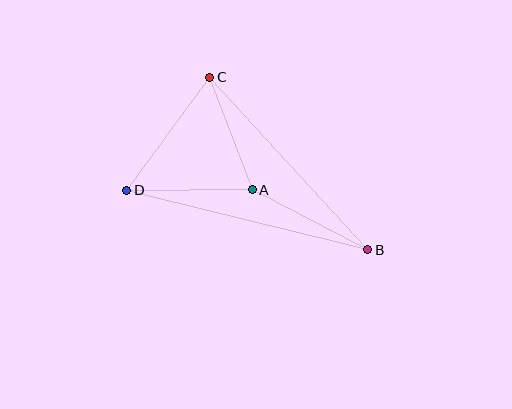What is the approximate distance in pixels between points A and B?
The distance between A and B is approximately 130 pixels.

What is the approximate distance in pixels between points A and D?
The distance between A and D is approximately 125 pixels.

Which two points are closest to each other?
Points A and C are closest to each other.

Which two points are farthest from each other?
Points B and D are farthest from each other.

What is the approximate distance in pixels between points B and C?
The distance between B and C is approximately 234 pixels.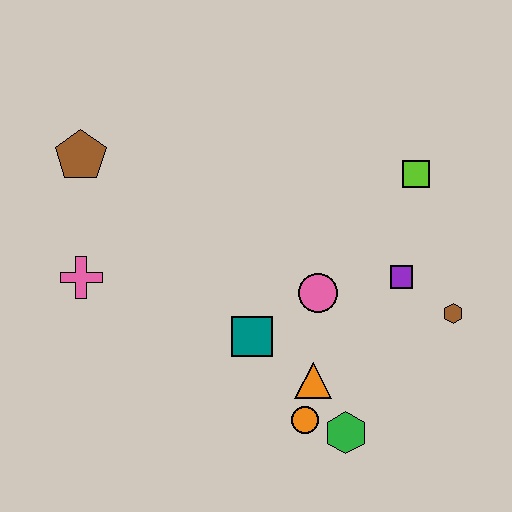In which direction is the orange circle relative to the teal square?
The orange circle is below the teal square.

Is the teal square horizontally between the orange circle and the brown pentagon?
Yes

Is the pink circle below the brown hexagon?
No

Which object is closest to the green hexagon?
The orange circle is closest to the green hexagon.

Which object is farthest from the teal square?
The brown pentagon is farthest from the teal square.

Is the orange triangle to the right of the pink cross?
Yes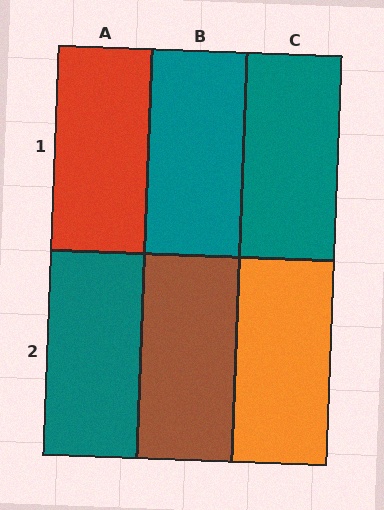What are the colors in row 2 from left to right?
Teal, brown, orange.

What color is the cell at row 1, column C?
Teal.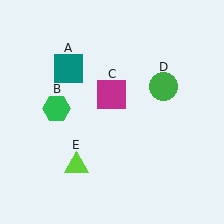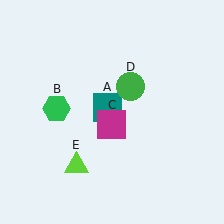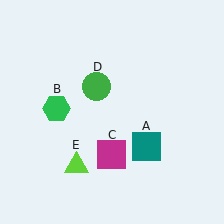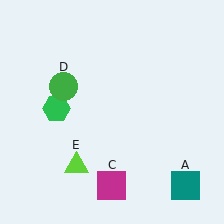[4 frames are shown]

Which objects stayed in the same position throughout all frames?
Green hexagon (object B) and lime triangle (object E) remained stationary.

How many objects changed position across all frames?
3 objects changed position: teal square (object A), magenta square (object C), green circle (object D).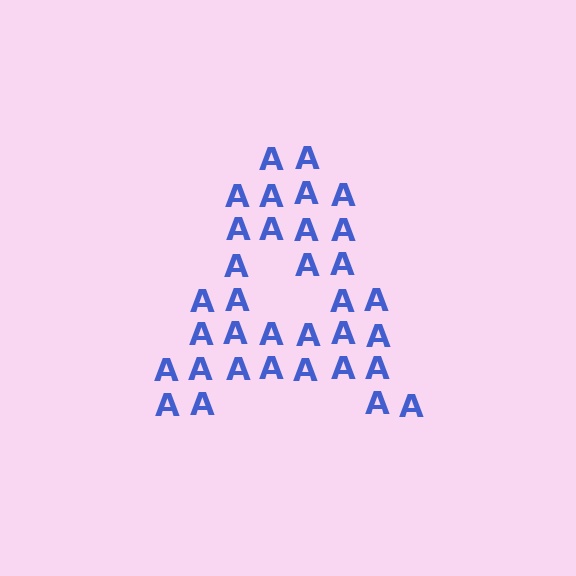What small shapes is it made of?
It is made of small letter A's.